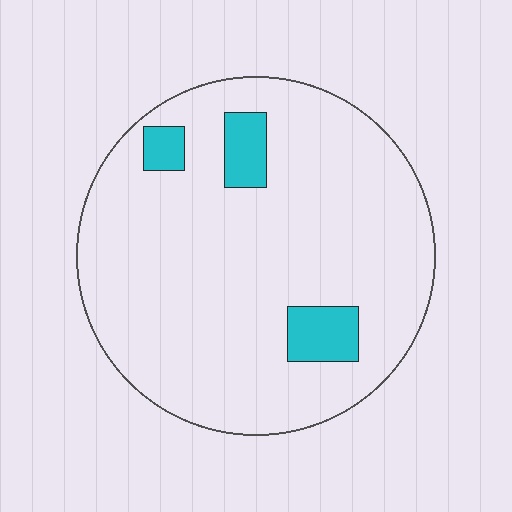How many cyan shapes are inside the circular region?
3.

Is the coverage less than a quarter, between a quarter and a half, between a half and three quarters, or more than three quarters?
Less than a quarter.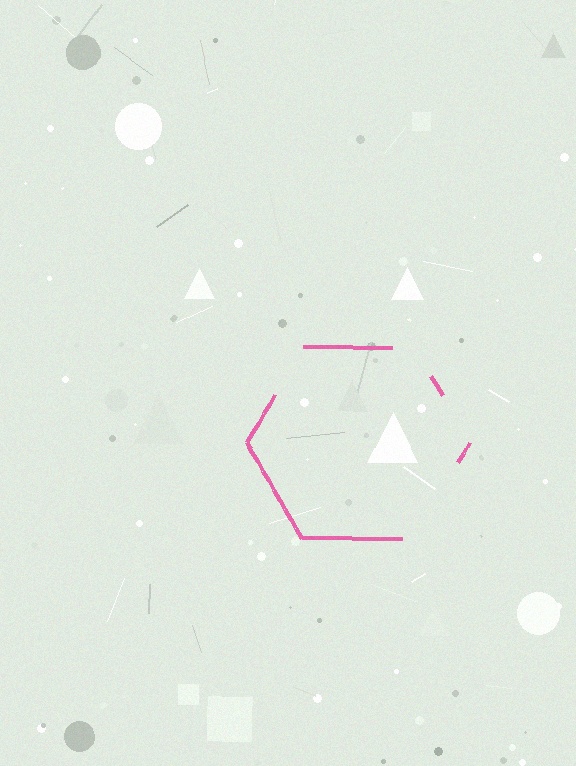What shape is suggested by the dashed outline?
The dashed outline suggests a hexagon.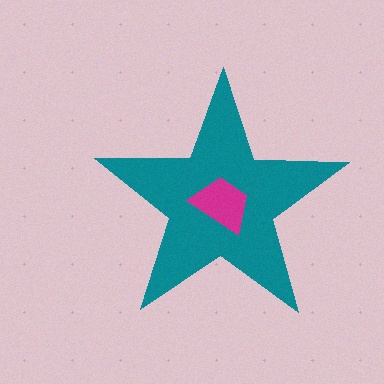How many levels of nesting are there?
2.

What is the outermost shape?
The teal star.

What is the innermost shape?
The magenta trapezoid.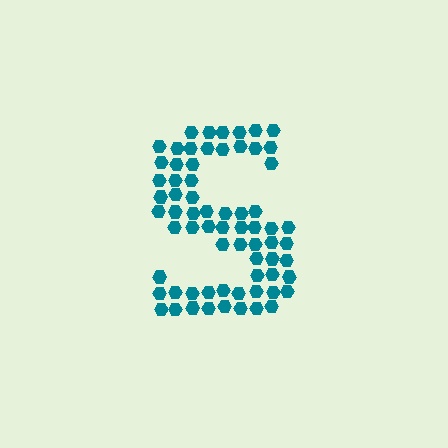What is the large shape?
The large shape is the letter S.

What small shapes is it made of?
It is made of small hexagons.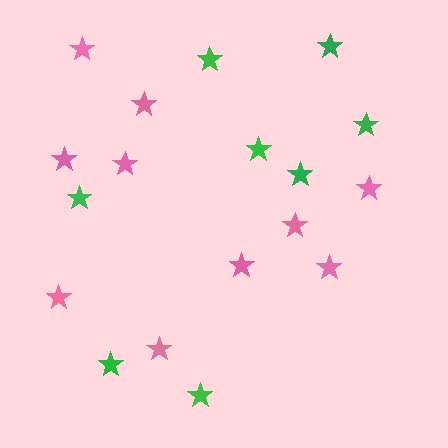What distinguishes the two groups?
There are 2 groups: one group of green stars (8) and one group of pink stars (10).